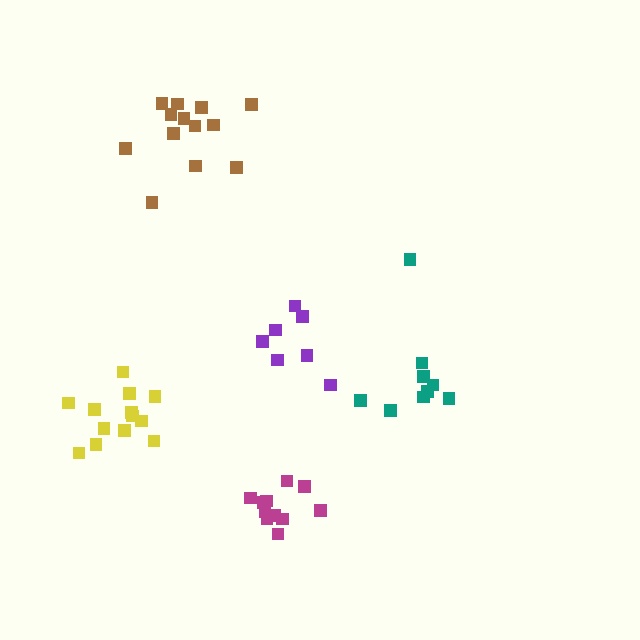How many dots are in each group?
Group 1: 13 dots, Group 2: 9 dots, Group 3: 13 dots, Group 4: 11 dots, Group 5: 7 dots (53 total).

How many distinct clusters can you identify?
There are 5 distinct clusters.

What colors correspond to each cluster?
The clusters are colored: yellow, teal, brown, magenta, purple.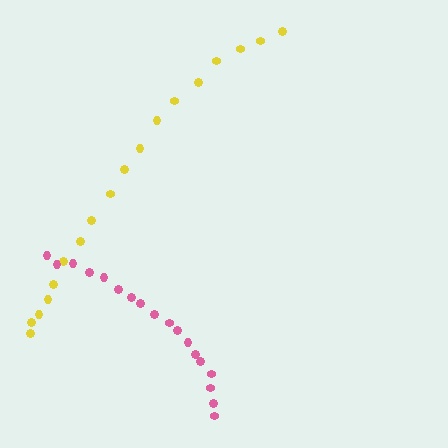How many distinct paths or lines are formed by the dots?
There are 2 distinct paths.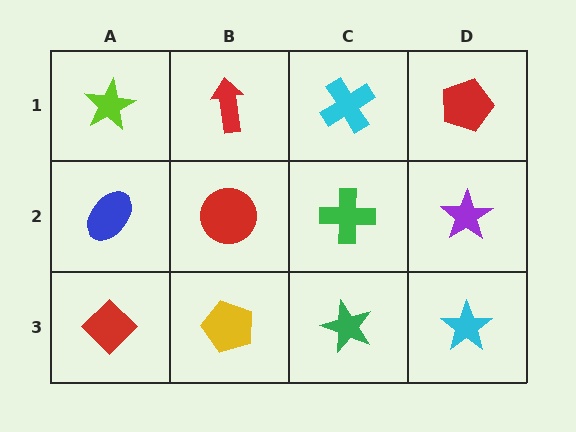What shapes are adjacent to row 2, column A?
A lime star (row 1, column A), a red diamond (row 3, column A), a red circle (row 2, column B).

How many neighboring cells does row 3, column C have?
3.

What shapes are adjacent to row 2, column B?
A red arrow (row 1, column B), a yellow pentagon (row 3, column B), a blue ellipse (row 2, column A), a green cross (row 2, column C).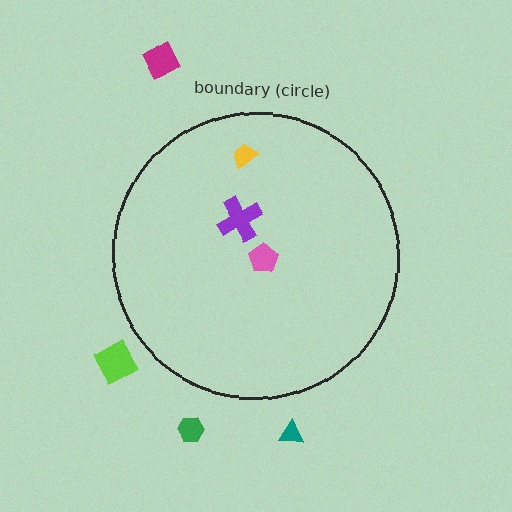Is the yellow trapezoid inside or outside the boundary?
Inside.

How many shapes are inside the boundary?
3 inside, 4 outside.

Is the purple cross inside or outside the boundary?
Inside.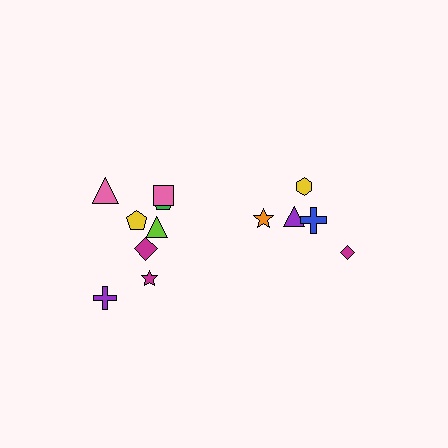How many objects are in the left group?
There are 8 objects.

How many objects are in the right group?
There are 5 objects.